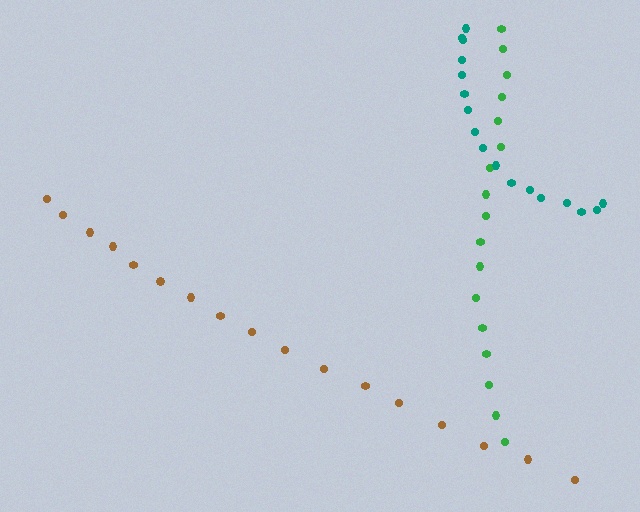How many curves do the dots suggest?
There are 3 distinct paths.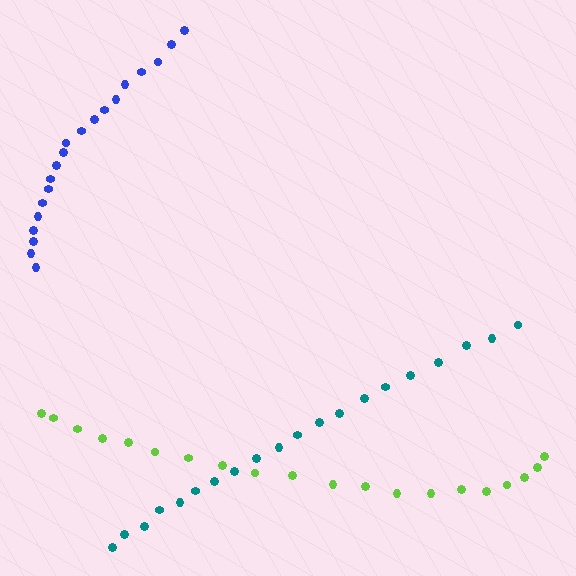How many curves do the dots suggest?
There are 3 distinct paths.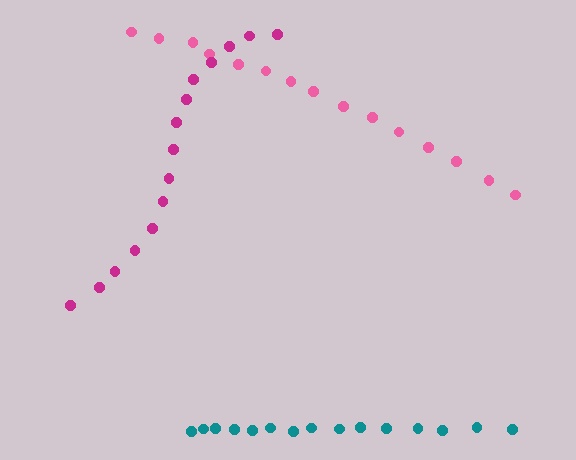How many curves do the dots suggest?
There are 3 distinct paths.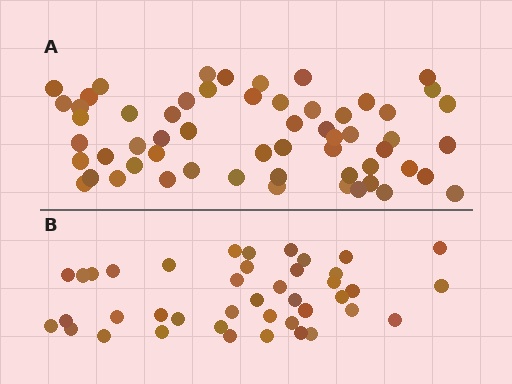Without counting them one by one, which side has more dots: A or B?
Region A (the top region) has more dots.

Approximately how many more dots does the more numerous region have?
Region A has approximately 15 more dots than region B.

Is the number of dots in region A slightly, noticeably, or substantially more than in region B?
Region A has noticeably more, but not dramatically so. The ratio is roughly 1.4 to 1.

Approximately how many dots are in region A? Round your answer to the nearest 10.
About 60 dots. (The exact count is 58, which rounds to 60.)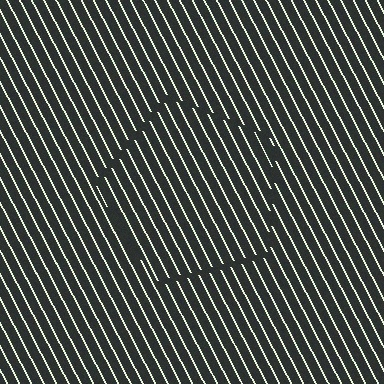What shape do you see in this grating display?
An illusory pentagon. The interior of the shape contains the same grating, shifted by half a period — the contour is defined by the phase discontinuity where line-ends from the inner and outer gratings abut.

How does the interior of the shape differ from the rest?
The interior of the shape contains the same grating, shifted by half a period — the contour is defined by the phase discontinuity where line-ends from the inner and outer gratings abut.